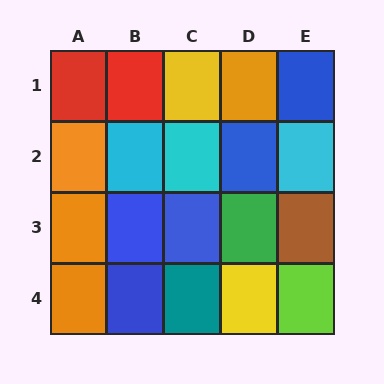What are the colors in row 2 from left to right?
Orange, cyan, cyan, blue, cyan.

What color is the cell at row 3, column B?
Blue.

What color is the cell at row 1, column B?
Red.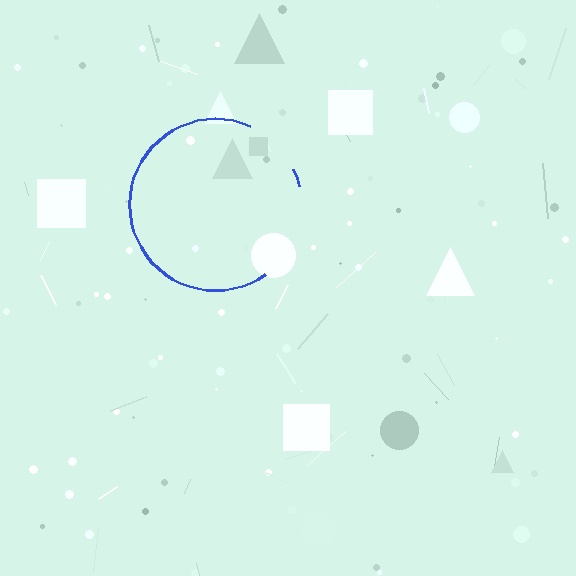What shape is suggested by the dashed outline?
The dashed outline suggests a circle.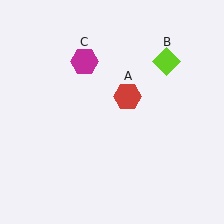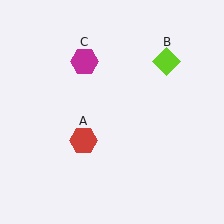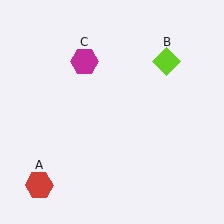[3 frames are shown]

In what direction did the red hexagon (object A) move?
The red hexagon (object A) moved down and to the left.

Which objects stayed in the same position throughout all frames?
Lime diamond (object B) and magenta hexagon (object C) remained stationary.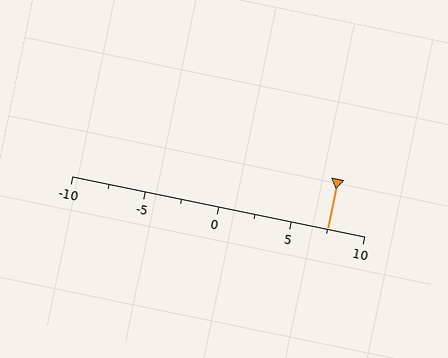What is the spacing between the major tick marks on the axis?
The major ticks are spaced 5 apart.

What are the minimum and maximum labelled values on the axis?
The axis runs from -10 to 10.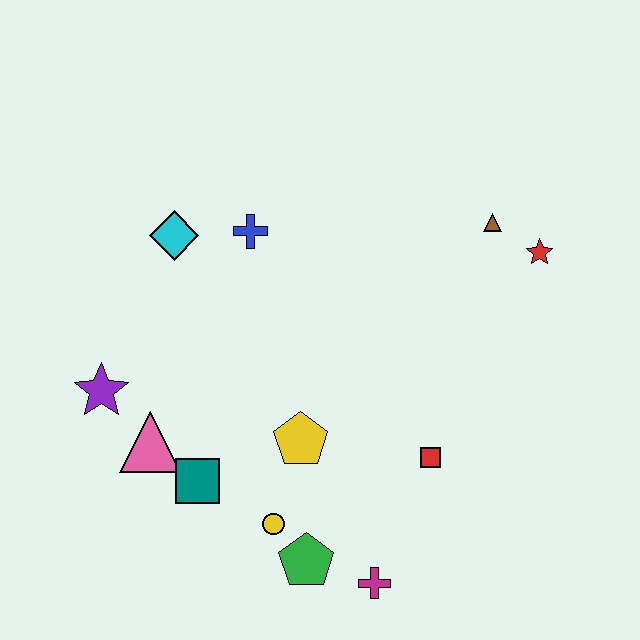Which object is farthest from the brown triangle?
The purple star is farthest from the brown triangle.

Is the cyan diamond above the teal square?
Yes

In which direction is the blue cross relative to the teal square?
The blue cross is above the teal square.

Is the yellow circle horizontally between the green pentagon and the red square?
No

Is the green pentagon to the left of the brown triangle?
Yes